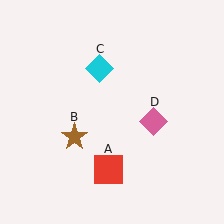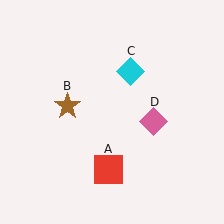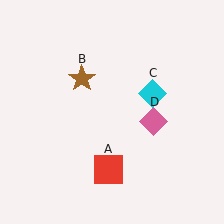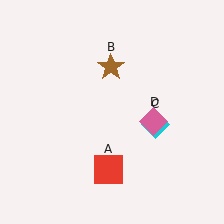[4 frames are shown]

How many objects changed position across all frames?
2 objects changed position: brown star (object B), cyan diamond (object C).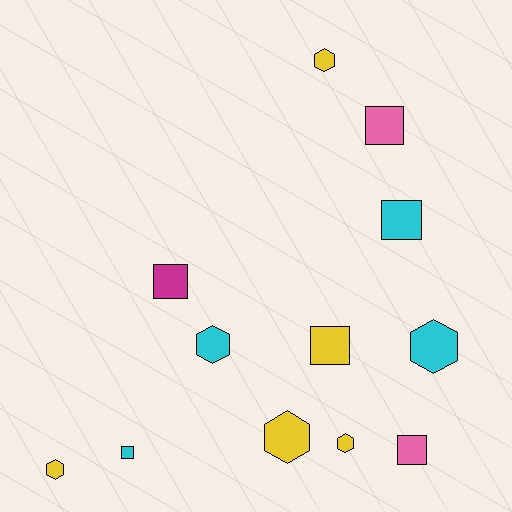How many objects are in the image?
There are 12 objects.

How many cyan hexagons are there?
There are 2 cyan hexagons.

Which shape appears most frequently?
Hexagon, with 6 objects.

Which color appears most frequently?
Yellow, with 5 objects.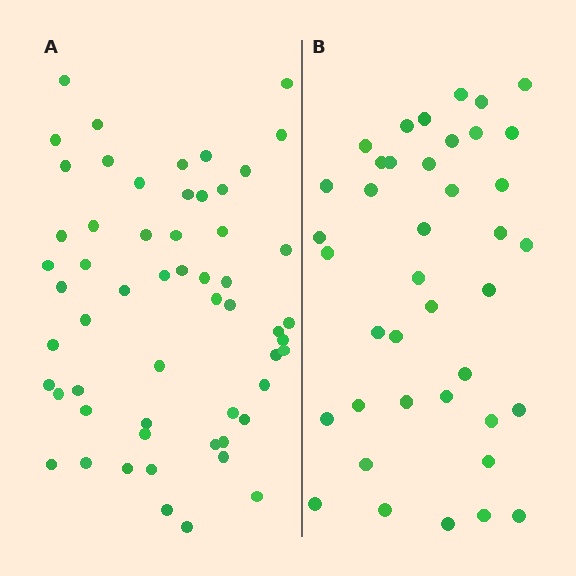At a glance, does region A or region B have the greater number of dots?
Region A (the left region) has more dots.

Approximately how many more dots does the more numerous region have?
Region A has approximately 15 more dots than region B.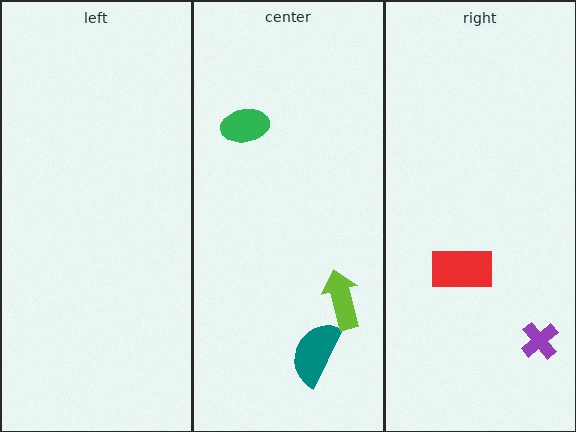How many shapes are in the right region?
2.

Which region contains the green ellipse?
The center region.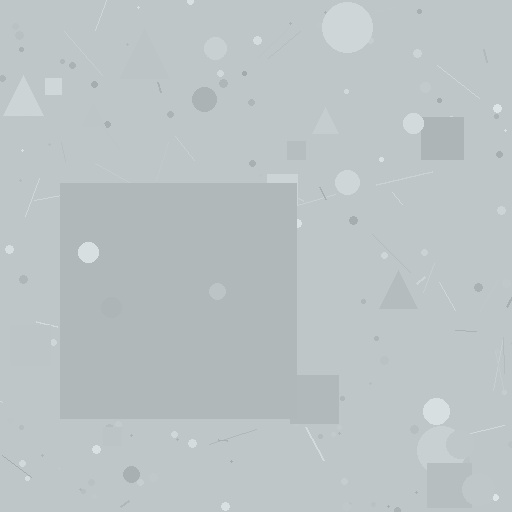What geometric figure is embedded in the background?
A square is embedded in the background.